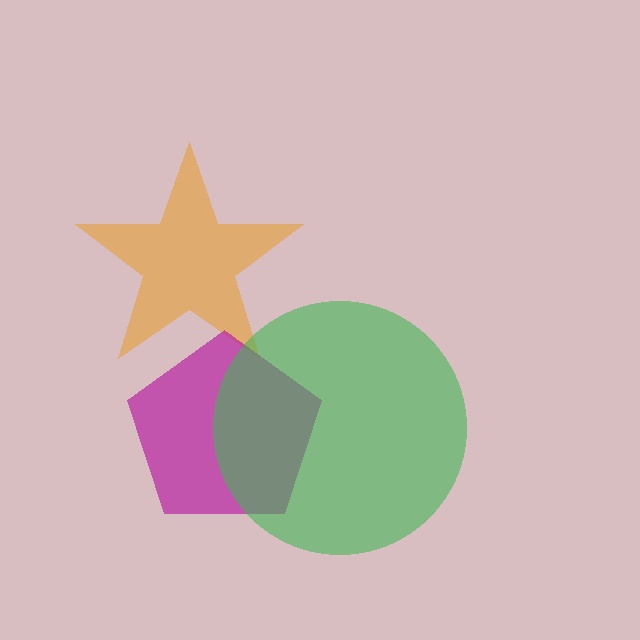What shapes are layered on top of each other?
The layered shapes are: an orange star, a magenta pentagon, a green circle.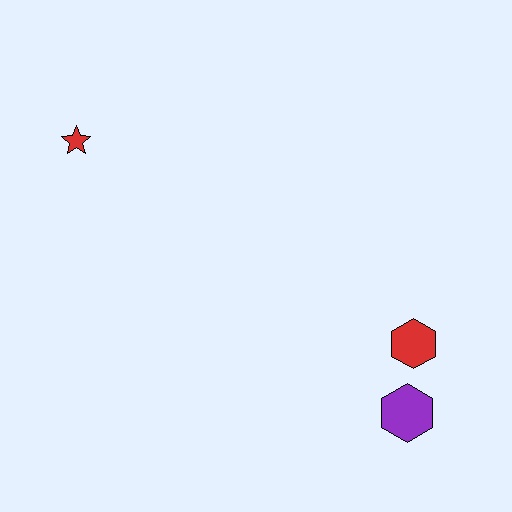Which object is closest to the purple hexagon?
The red hexagon is closest to the purple hexagon.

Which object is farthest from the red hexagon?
The red star is farthest from the red hexagon.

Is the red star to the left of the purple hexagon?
Yes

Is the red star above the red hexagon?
Yes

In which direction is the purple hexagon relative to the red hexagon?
The purple hexagon is below the red hexagon.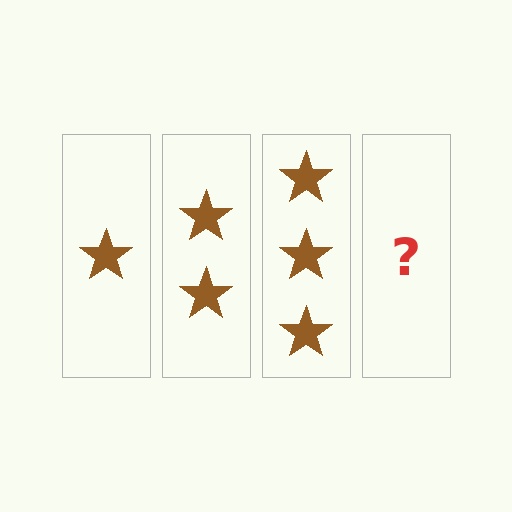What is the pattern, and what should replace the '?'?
The pattern is that each step adds one more star. The '?' should be 4 stars.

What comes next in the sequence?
The next element should be 4 stars.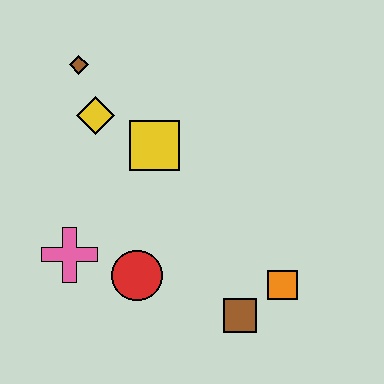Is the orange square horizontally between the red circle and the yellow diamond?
No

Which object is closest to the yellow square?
The yellow diamond is closest to the yellow square.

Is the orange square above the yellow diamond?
No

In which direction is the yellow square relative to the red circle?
The yellow square is above the red circle.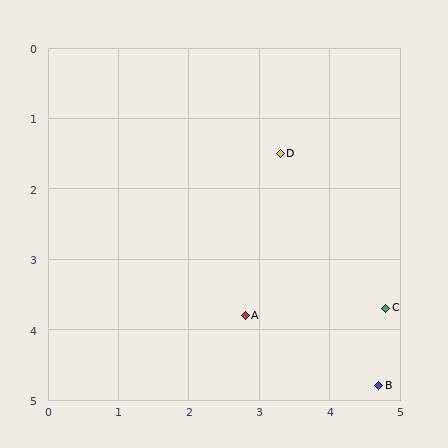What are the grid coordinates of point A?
Point A is at approximately (2.8, 3.8).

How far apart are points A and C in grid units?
Points A and C are about 2.0 grid units apart.